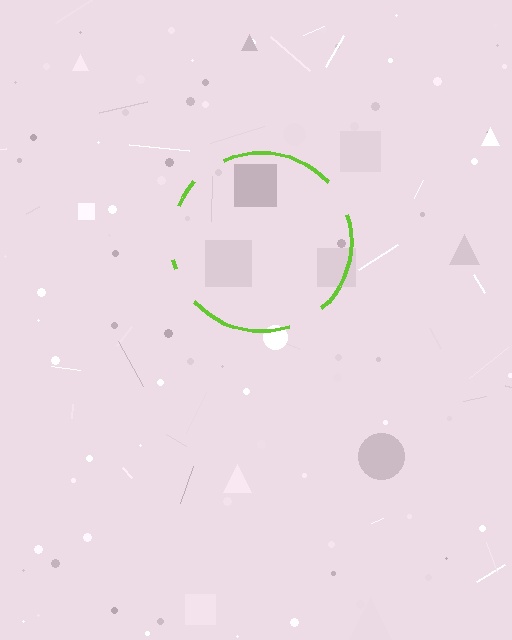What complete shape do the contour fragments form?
The contour fragments form a circle.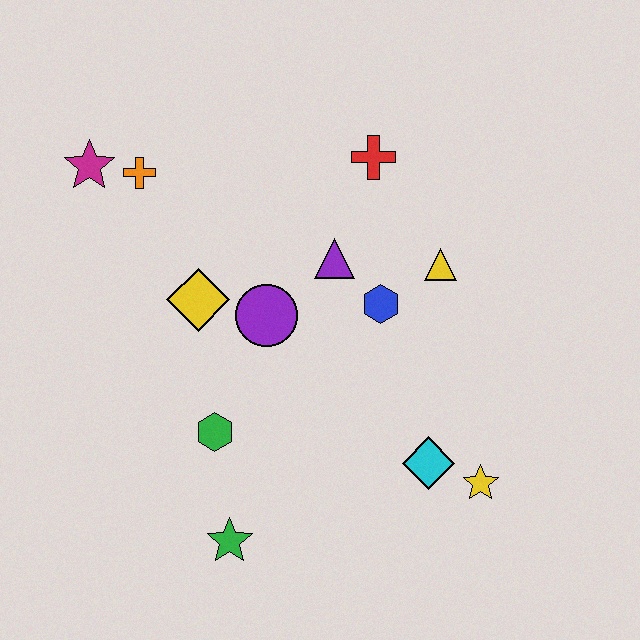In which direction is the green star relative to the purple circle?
The green star is below the purple circle.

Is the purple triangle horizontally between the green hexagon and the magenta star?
No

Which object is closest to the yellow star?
The cyan diamond is closest to the yellow star.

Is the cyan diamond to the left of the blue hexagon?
No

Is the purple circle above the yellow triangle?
No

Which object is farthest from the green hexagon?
The red cross is farthest from the green hexagon.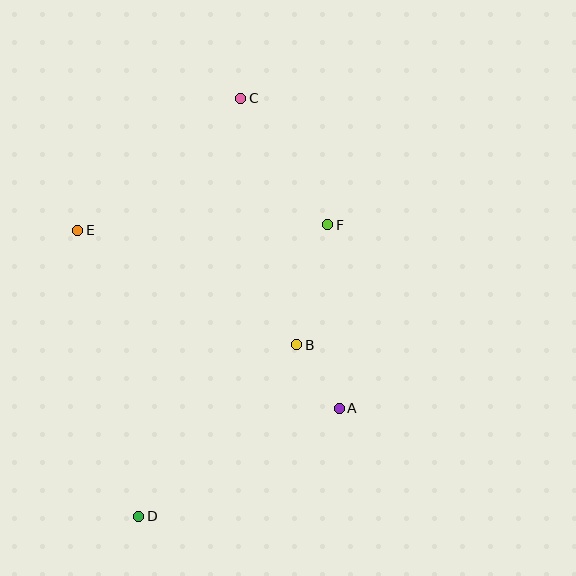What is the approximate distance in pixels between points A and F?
The distance between A and F is approximately 184 pixels.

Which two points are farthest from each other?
Points C and D are farthest from each other.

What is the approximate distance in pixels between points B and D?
The distance between B and D is approximately 233 pixels.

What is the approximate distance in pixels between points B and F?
The distance between B and F is approximately 124 pixels.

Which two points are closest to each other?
Points A and B are closest to each other.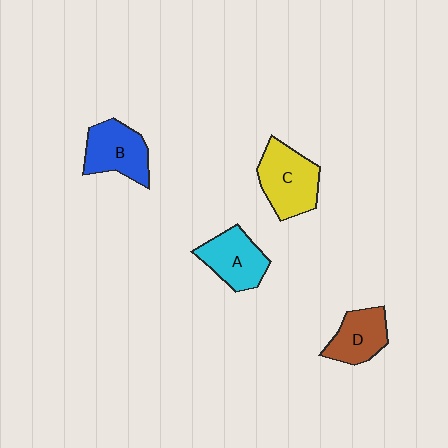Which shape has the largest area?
Shape C (yellow).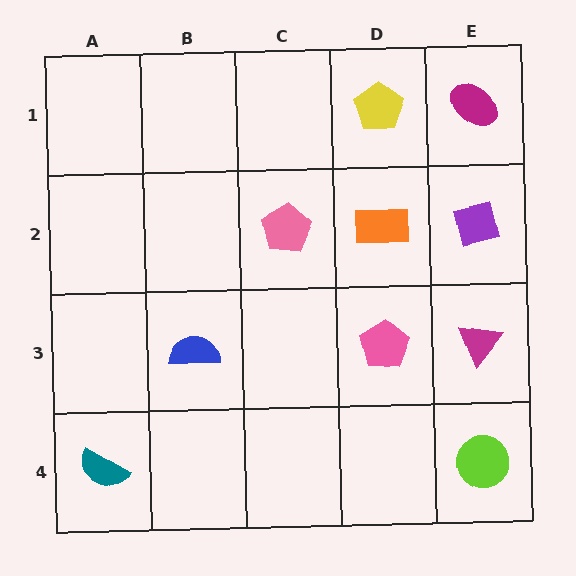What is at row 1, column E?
A magenta ellipse.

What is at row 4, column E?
A lime circle.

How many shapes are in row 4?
2 shapes.